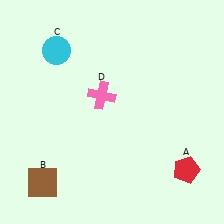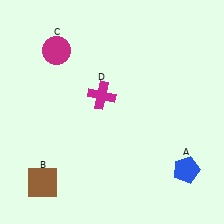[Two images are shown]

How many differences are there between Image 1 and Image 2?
There are 3 differences between the two images.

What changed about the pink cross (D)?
In Image 1, D is pink. In Image 2, it changed to magenta.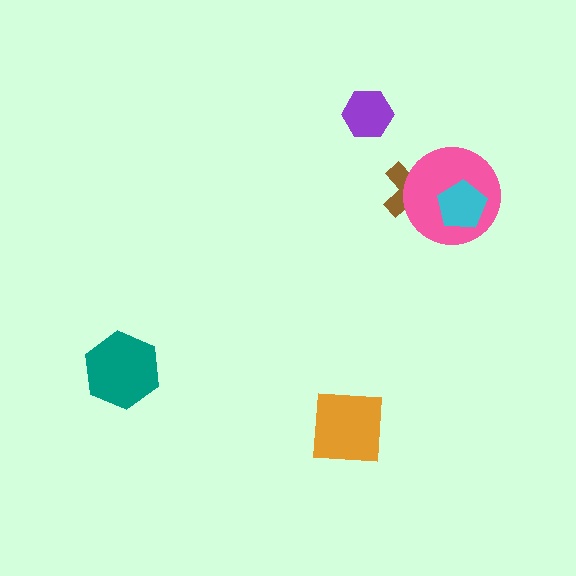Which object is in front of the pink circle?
The cyan pentagon is in front of the pink circle.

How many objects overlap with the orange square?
0 objects overlap with the orange square.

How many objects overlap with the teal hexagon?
0 objects overlap with the teal hexagon.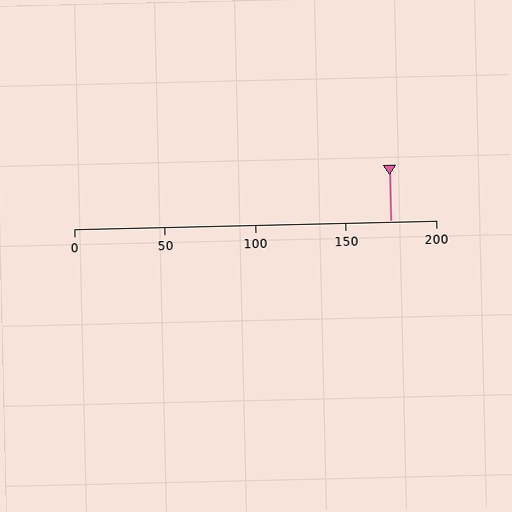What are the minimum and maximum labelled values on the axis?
The axis runs from 0 to 200.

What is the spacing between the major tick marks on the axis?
The major ticks are spaced 50 apart.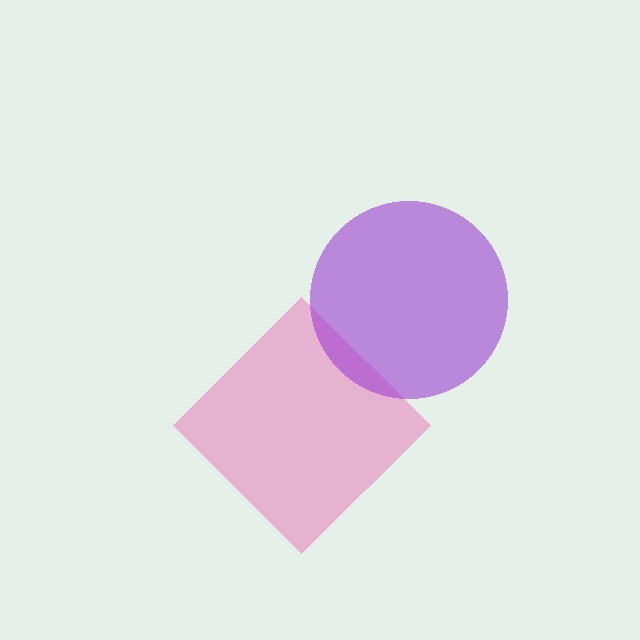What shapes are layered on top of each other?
The layered shapes are: a pink diamond, a purple circle.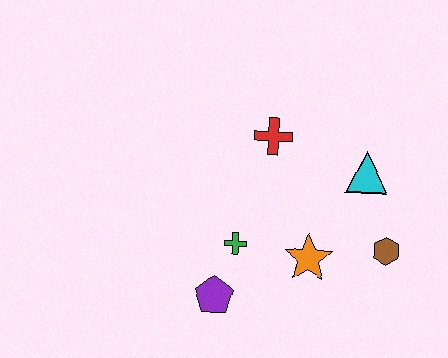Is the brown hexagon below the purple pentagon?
No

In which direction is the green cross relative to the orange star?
The green cross is to the left of the orange star.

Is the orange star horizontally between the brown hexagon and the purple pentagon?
Yes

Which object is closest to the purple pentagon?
The green cross is closest to the purple pentagon.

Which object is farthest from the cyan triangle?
The purple pentagon is farthest from the cyan triangle.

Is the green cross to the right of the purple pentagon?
Yes